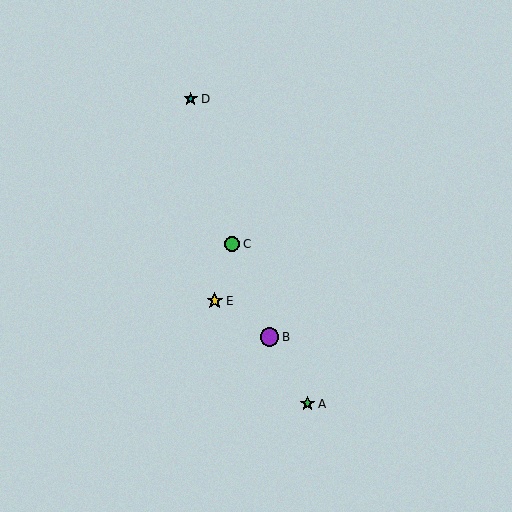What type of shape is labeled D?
Shape D is a teal star.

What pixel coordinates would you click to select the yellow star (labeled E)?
Click at (215, 301) to select the yellow star E.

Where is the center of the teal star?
The center of the teal star is at (191, 99).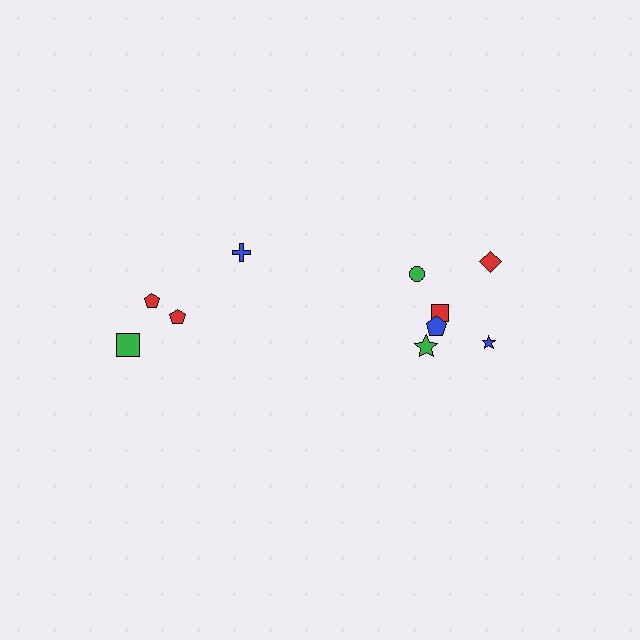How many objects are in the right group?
There are 6 objects.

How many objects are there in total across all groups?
There are 10 objects.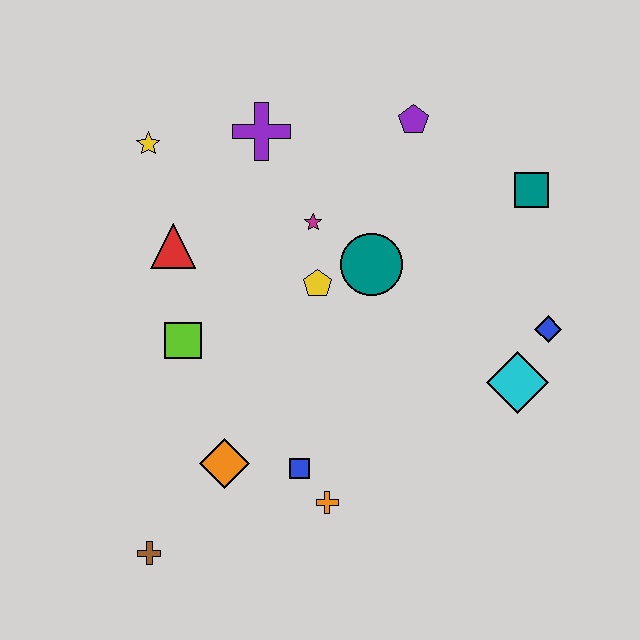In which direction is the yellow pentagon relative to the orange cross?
The yellow pentagon is above the orange cross.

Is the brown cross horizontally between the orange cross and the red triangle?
No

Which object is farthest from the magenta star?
The brown cross is farthest from the magenta star.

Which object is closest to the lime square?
The red triangle is closest to the lime square.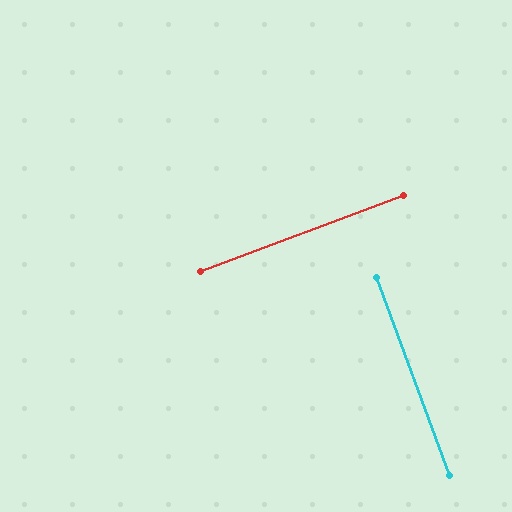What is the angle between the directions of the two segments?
Approximately 90 degrees.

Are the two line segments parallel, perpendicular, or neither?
Perpendicular — they meet at approximately 90°.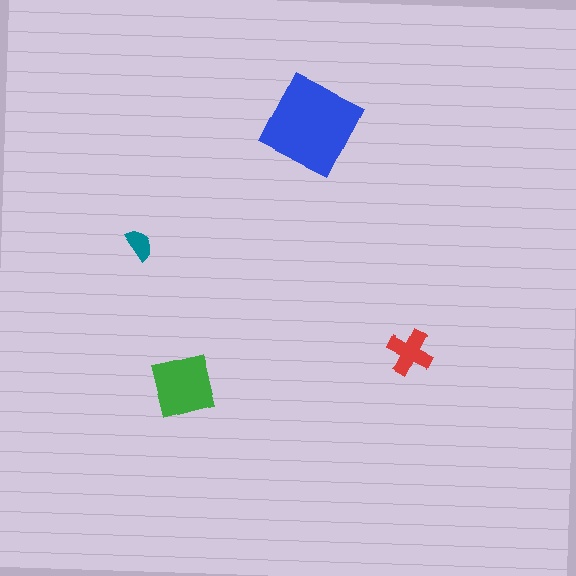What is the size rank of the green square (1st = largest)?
2nd.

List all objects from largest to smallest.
The blue diamond, the green square, the red cross, the teal semicircle.